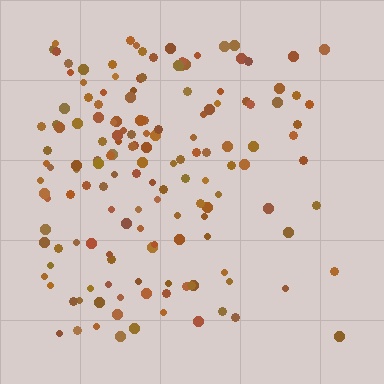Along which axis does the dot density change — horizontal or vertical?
Horizontal.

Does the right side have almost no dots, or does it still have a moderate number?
Still a moderate number, just noticeably fewer than the left.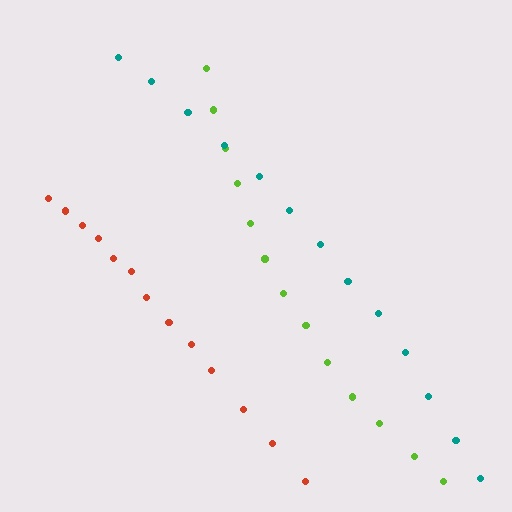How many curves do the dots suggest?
There are 3 distinct paths.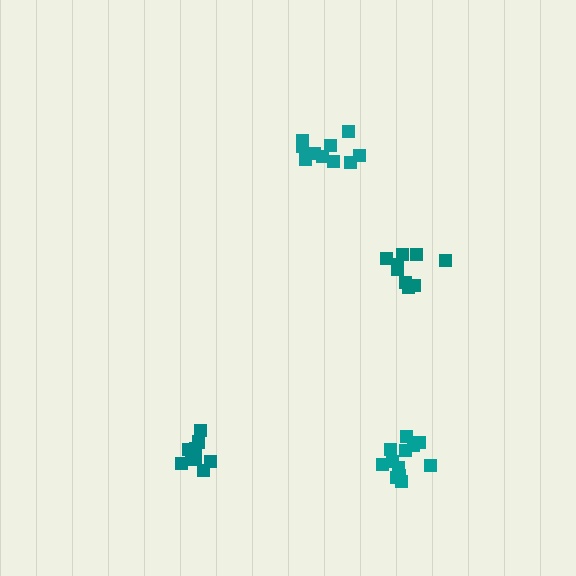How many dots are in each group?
Group 1: 9 dots, Group 2: 12 dots, Group 3: 9 dots, Group 4: 10 dots (40 total).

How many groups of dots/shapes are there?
There are 4 groups.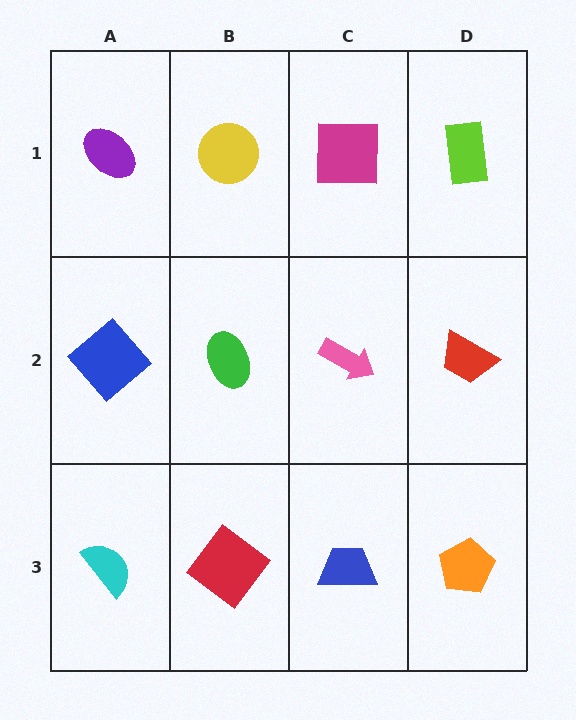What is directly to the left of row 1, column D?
A magenta square.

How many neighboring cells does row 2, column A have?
3.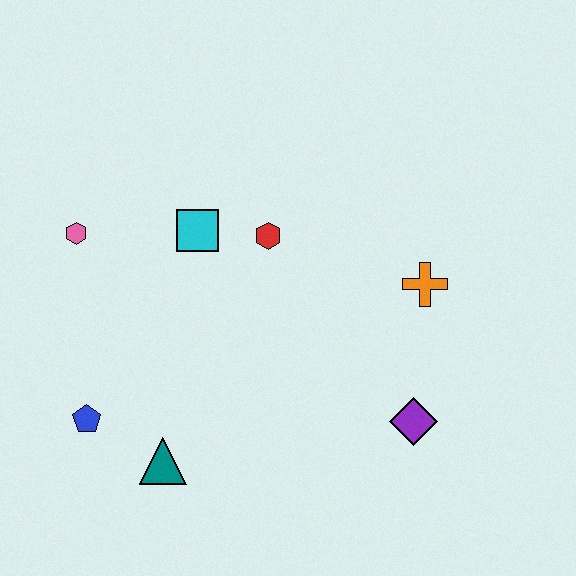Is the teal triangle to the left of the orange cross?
Yes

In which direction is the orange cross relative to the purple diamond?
The orange cross is above the purple diamond.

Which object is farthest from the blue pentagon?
The orange cross is farthest from the blue pentagon.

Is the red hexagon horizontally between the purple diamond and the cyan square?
Yes